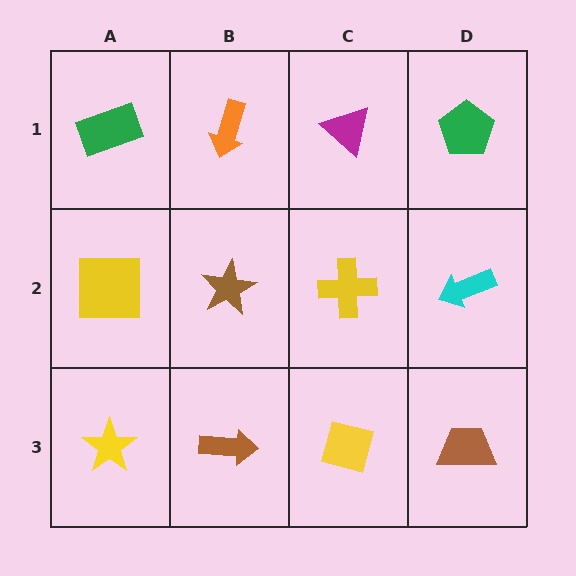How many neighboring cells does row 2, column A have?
3.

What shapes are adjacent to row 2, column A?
A green rectangle (row 1, column A), a yellow star (row 3, column A), a brown star (row 2, column B).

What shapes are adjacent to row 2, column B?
An orange arrow (row 1, column B), a brown arrow (row 3, column B), a yellow square (row 2, column A), a yellow cross (row 2, column C).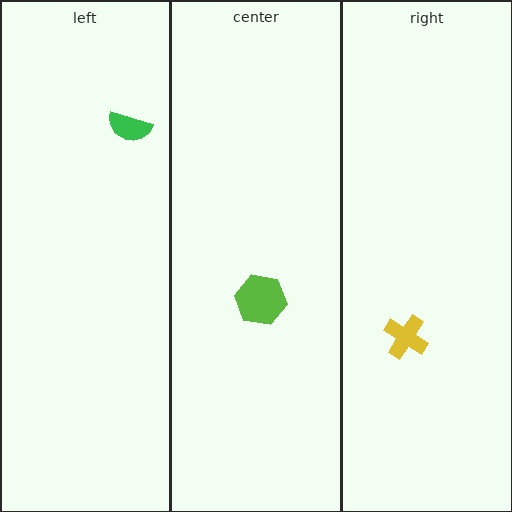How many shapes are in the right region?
1.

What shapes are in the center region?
The lime hexagon.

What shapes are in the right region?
The yellow cross.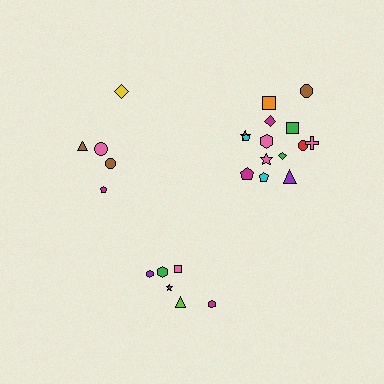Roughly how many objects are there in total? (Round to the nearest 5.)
Roughly 25 objects in total.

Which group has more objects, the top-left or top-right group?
The top-right group.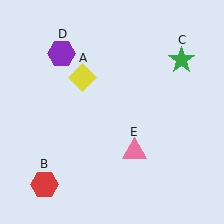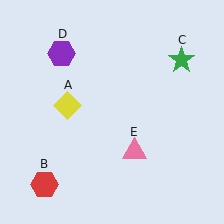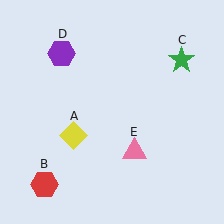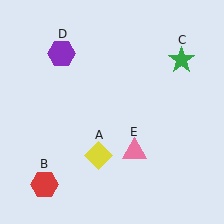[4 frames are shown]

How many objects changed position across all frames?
1 object changed position: yellow diamond (object A).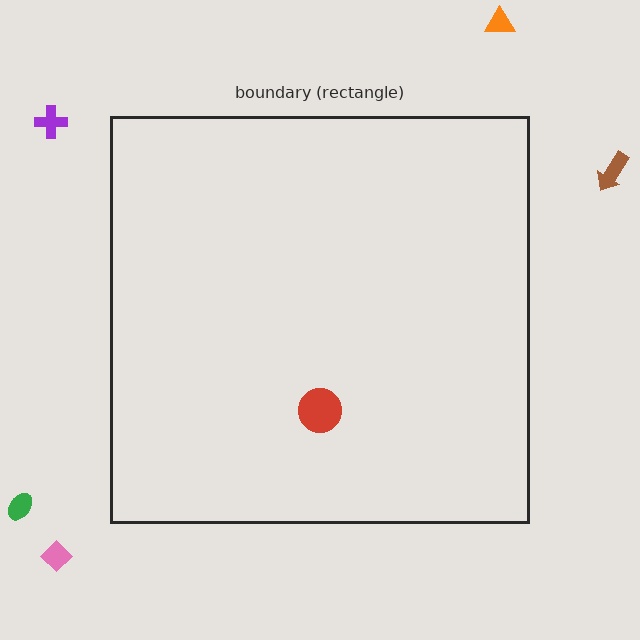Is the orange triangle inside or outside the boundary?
Outside.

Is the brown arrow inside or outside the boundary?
Outside.